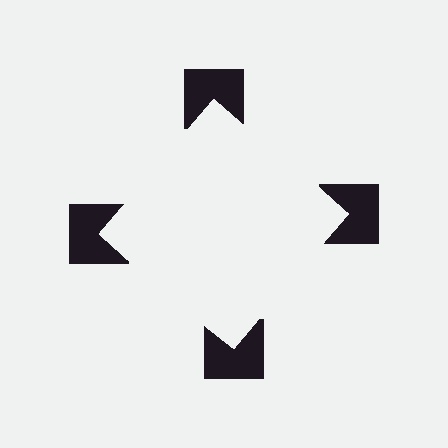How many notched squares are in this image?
There are 4 — one at each vertex of the illusory square.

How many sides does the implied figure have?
4 sides.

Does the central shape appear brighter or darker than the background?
It typically appears slightly brighter than the background, even though no actual brightness change is drawn.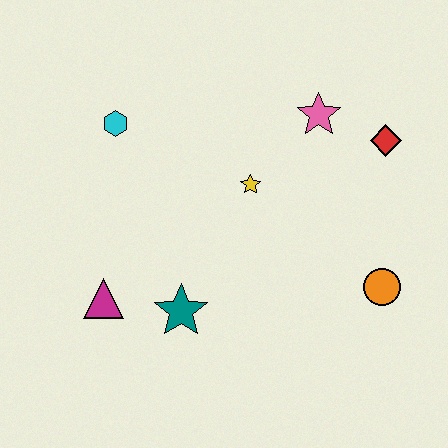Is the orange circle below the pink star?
Yes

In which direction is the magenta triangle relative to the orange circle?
The magenta triangle is to the left of the orange circle.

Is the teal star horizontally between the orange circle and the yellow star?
No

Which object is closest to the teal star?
The magenta triangle is closest to the teal star.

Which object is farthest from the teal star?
The red diamond is farthest from the teal star.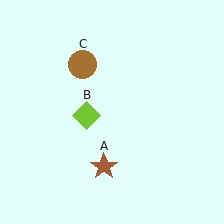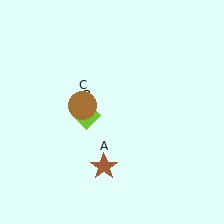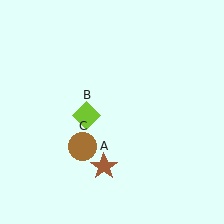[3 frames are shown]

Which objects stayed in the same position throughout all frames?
Brown star (object A) and lime diamond (object B) remained stationary.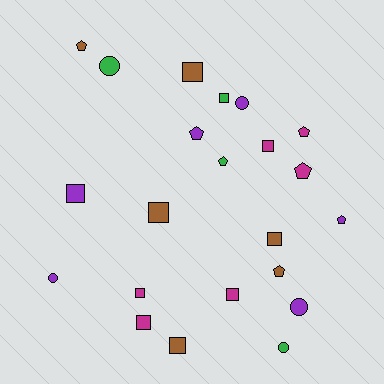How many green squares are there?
There is 1 green square.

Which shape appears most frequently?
Square, with 10 objects.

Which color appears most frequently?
Magenta, with 6 objects.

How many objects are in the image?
There are 22 objects.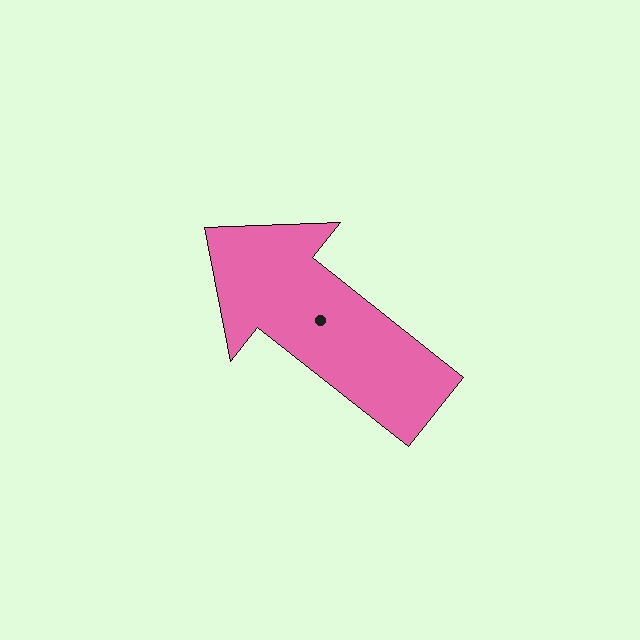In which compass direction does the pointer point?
Northwest.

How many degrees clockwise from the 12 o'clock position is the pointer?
Approximately 308 degrees.